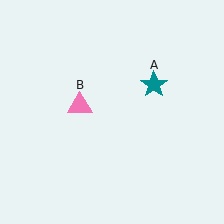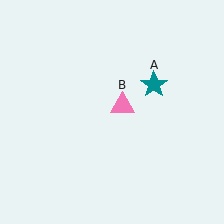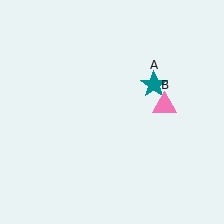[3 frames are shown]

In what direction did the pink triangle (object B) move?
The pink triangle (object B) moved right.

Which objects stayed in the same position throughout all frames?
Teal star (object A) remained stationary.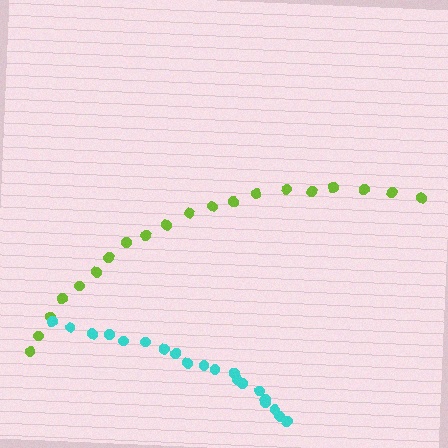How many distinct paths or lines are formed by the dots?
There are 2 distinct paths.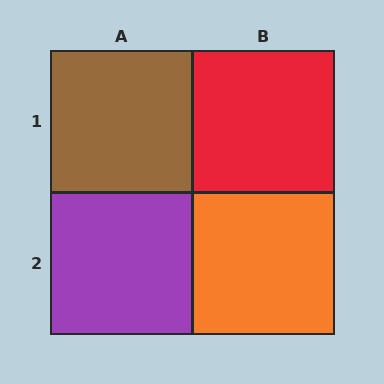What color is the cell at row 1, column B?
Red.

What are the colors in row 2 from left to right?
Purple, orange.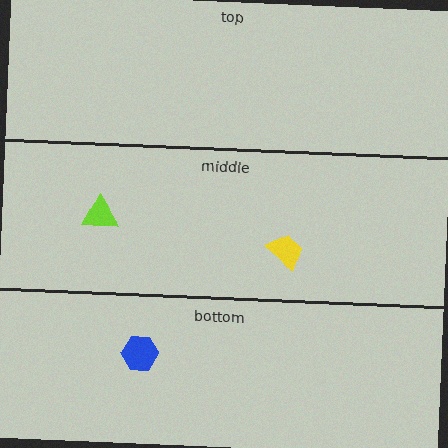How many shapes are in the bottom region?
1.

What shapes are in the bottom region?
The blue hexagon.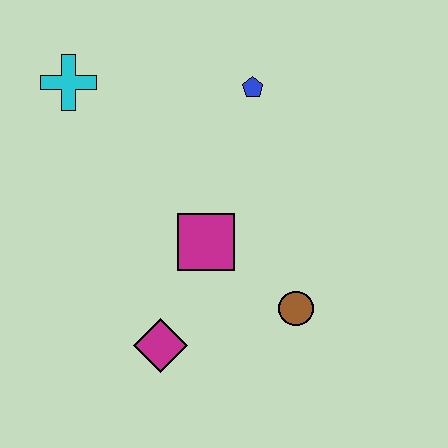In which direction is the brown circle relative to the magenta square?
The brown circle is to the right of the magenta square.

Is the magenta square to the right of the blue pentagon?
No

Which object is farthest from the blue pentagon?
The magenta diamond is farthest from the blue pentagon.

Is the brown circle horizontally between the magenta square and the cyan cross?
No